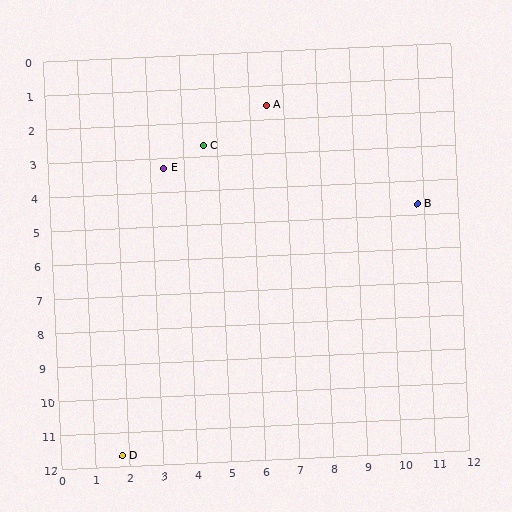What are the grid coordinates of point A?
Point A is at approximately (6.5, 1.6).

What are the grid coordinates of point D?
Point D is at approximately (1.8, 11.7).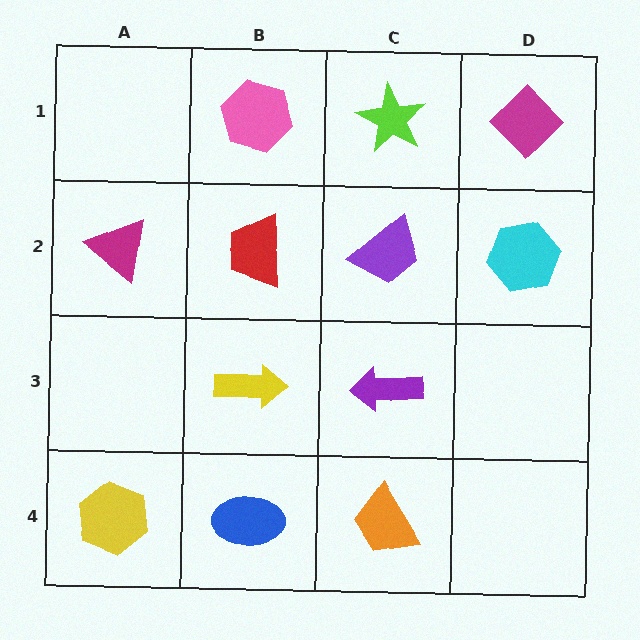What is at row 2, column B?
A red trapezoid.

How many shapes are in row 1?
3 shapes.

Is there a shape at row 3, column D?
No, that cell is empty.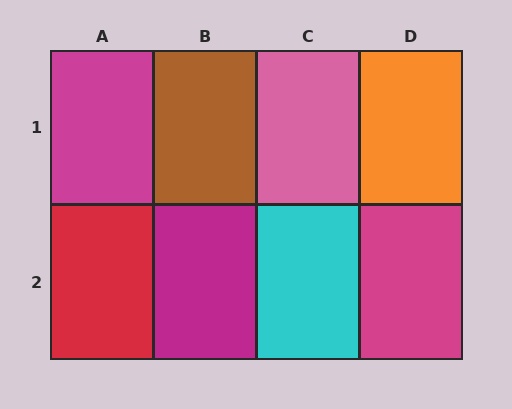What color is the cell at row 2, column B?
Magenta.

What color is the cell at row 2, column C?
Cyan.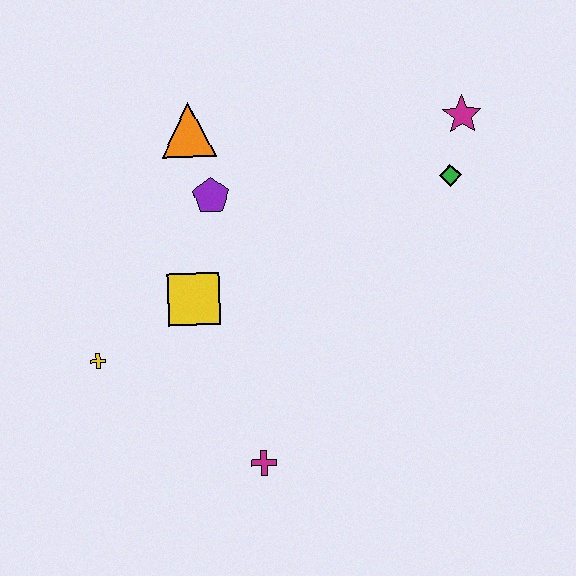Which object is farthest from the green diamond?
The yellow cross is farthest from the green diamond.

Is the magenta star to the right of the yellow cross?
Yes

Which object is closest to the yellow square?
The purple pentagon is closest to the yellow square.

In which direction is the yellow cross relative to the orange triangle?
The yellow cross is below the orange triangle.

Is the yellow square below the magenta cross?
No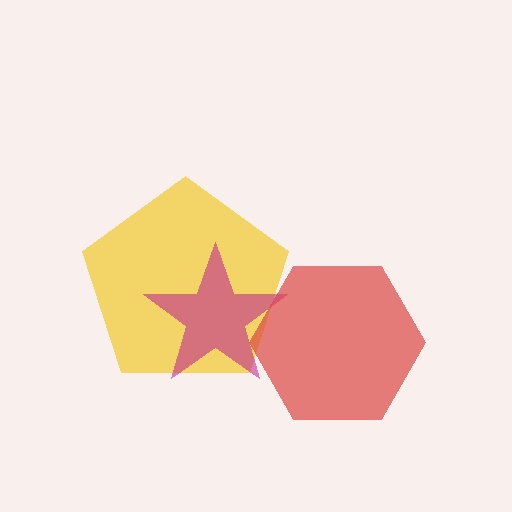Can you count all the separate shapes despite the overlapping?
Yes, there are 3 separate shapes.